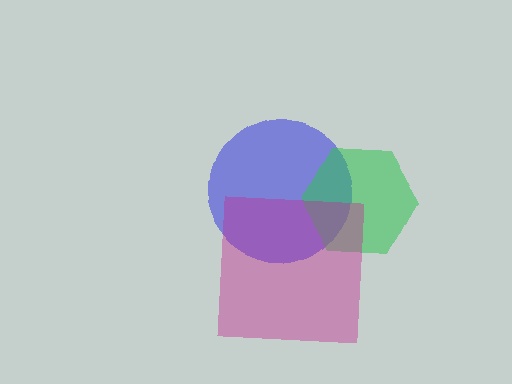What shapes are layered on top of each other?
The layered shapes are: a blue circle, a green hexagon, a magenta square.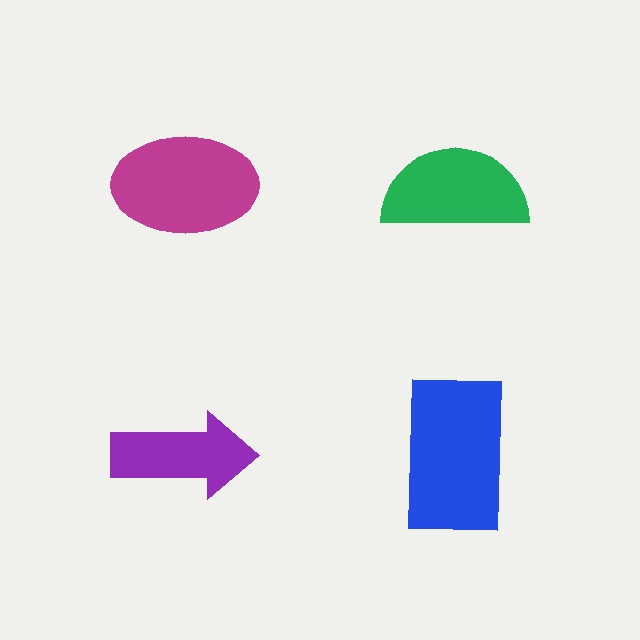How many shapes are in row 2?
2 shapes.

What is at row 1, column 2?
A green semicircle.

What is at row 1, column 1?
A magenta ellipse.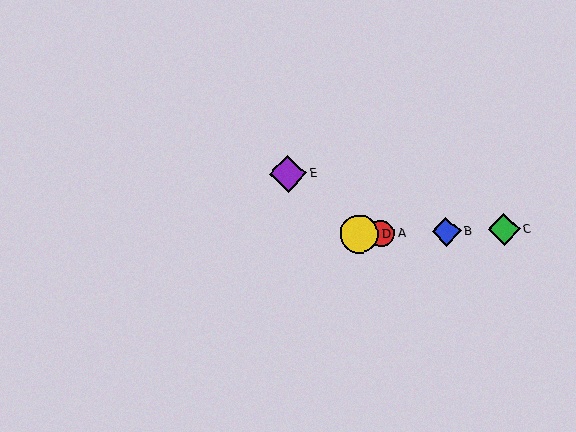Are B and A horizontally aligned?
Yes, both are at y≈232.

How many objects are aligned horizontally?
4 objects (A, B, C, D) are aligned horizontally.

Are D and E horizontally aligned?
No, D is at y≈235 and E is at y≈174.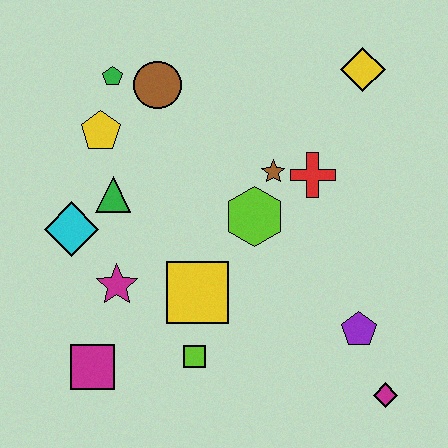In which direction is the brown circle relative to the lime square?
The brown circle is above the lime square.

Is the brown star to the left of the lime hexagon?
No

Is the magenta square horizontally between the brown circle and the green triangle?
No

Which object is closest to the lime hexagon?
The brown star is closest to the lime hexagon.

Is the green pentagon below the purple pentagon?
No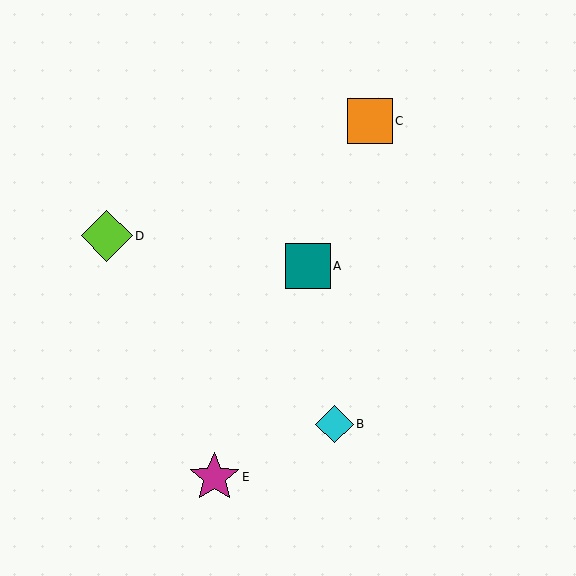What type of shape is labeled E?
Shape E is a magenta star.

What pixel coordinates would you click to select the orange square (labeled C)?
Click at (370, 121) to select the orange square C.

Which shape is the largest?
The lime diamond (labeled D) is the largest.